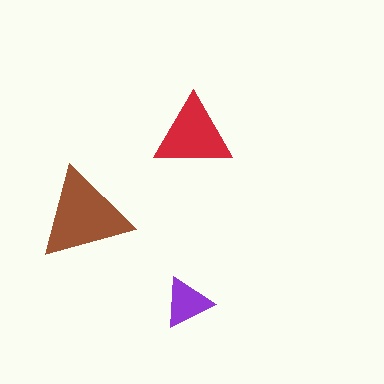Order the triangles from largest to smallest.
the brown one, the red one, the purple one.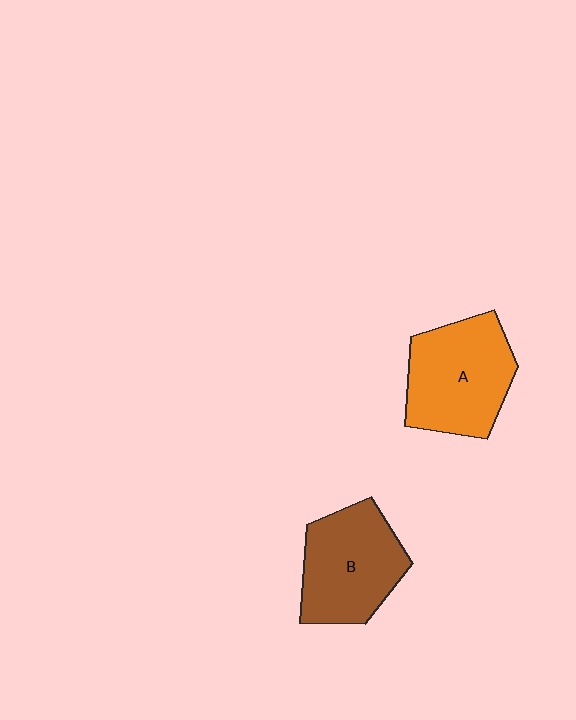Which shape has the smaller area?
Shape B (brown).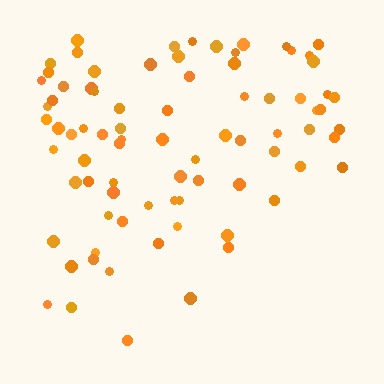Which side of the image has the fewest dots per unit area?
The bottom.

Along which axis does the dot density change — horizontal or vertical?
Vertical.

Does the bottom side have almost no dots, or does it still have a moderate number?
Still a moderate number, just noticeably fewer than the top.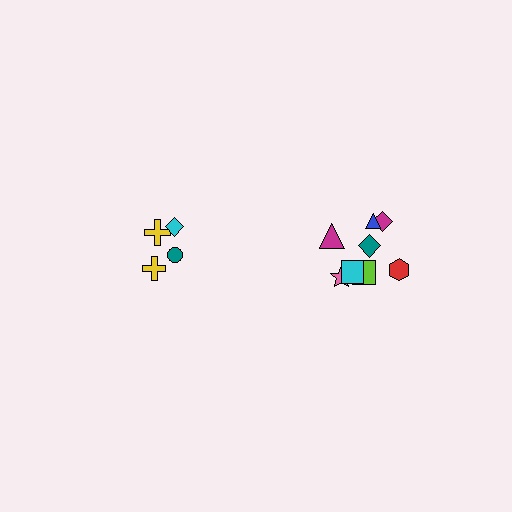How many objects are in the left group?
There are 4 objects.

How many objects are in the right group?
There are 8 objects.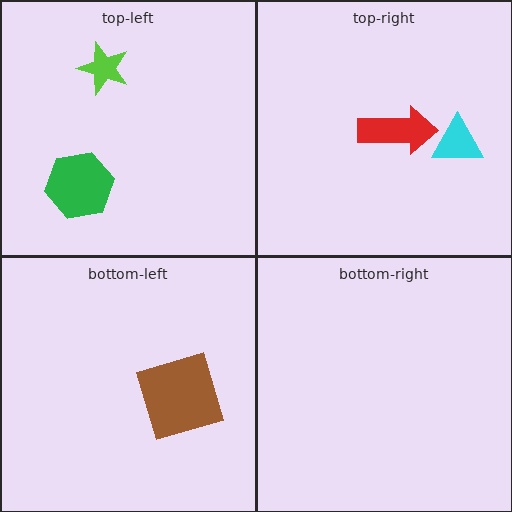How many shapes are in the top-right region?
2.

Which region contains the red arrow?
The top-right region.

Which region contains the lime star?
The top-left region.